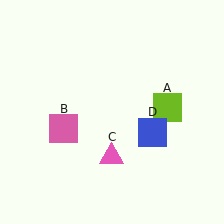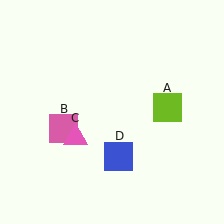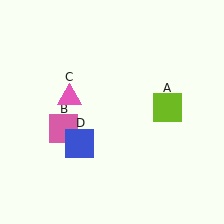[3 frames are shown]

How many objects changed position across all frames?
2 objects changed position: pink triangle (object C), blue square (object D).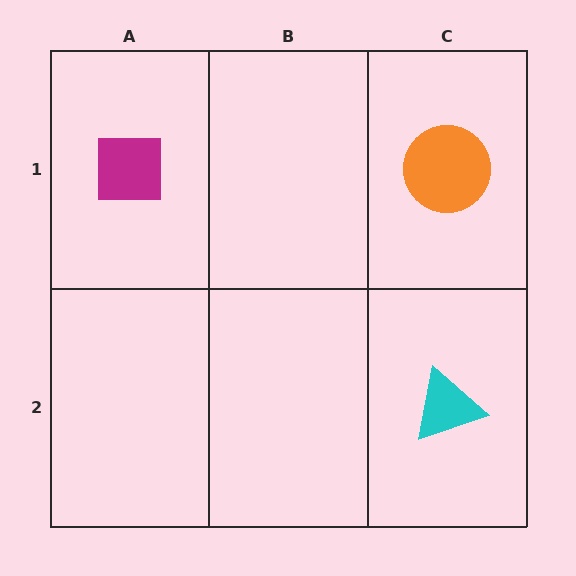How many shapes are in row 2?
1 shape.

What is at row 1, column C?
An orange circle.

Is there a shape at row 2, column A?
No, that cell is empty.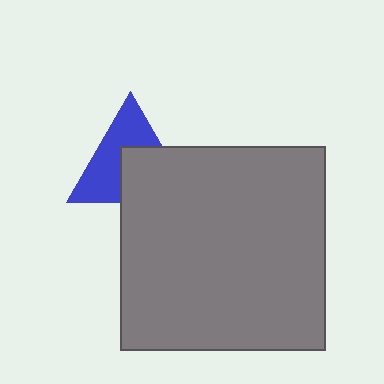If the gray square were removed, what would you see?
You would see the complete blue triangle.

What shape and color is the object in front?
The object in front is a gray square.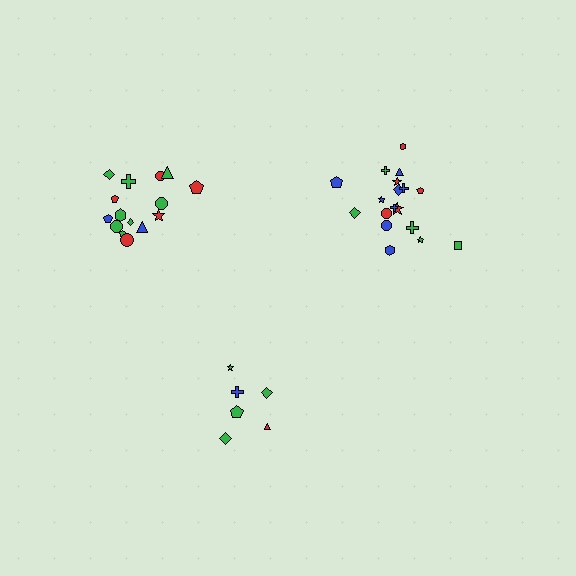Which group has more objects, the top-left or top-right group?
The top-right group.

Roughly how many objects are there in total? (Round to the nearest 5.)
Roughly 40 objects in total.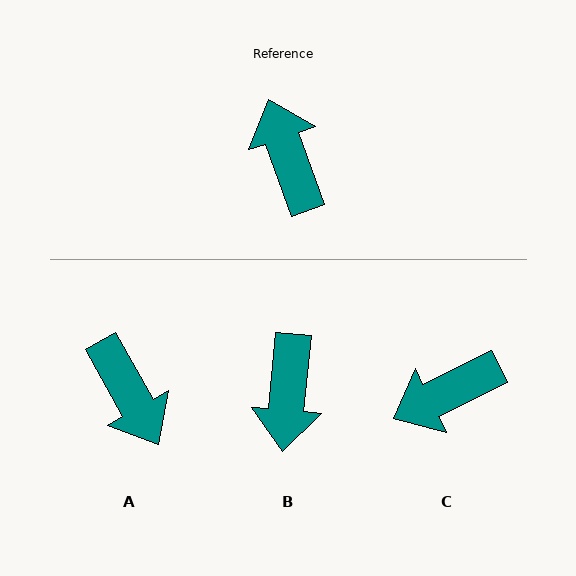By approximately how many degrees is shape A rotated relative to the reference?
Approximately 170 degrees clockwise.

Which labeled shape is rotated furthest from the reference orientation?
A, about 170 degrees away.